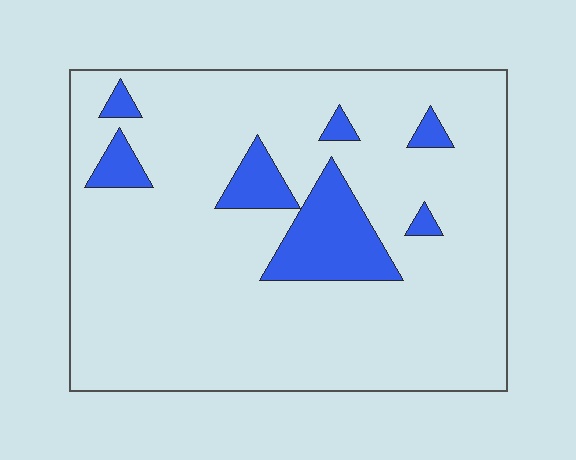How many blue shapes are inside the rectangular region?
7.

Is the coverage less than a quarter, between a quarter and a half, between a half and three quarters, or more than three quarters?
Less than a quarter.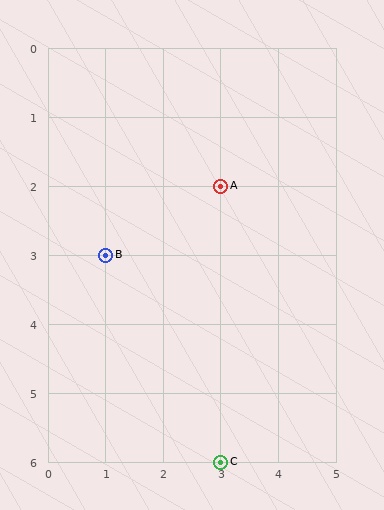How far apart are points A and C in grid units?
Points A and C are 4 rows apart.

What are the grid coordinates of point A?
Point A is at grid coordinates (3, 2).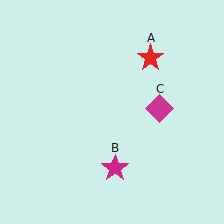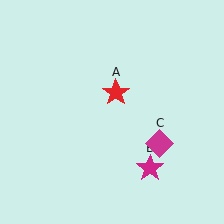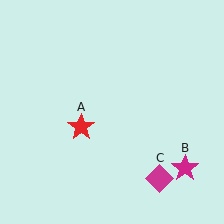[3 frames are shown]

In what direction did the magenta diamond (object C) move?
The magenta diamond (object C) moved down.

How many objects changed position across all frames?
3 objects changed position: red star (object A), magenta star (object B), magenta diamond (object C).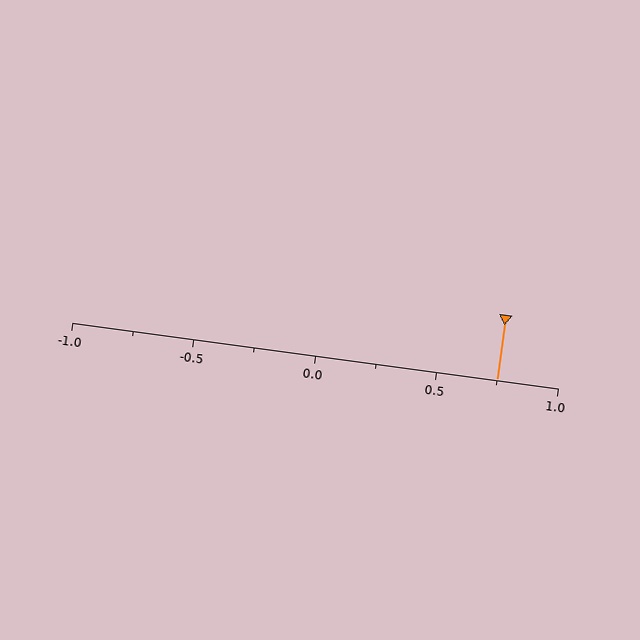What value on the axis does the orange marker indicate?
The marker indicates approximately 0.75.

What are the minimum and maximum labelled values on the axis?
The axis runs from -1.0 to 1.0.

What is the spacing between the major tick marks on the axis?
The major ticks are spaced 0.5 apart.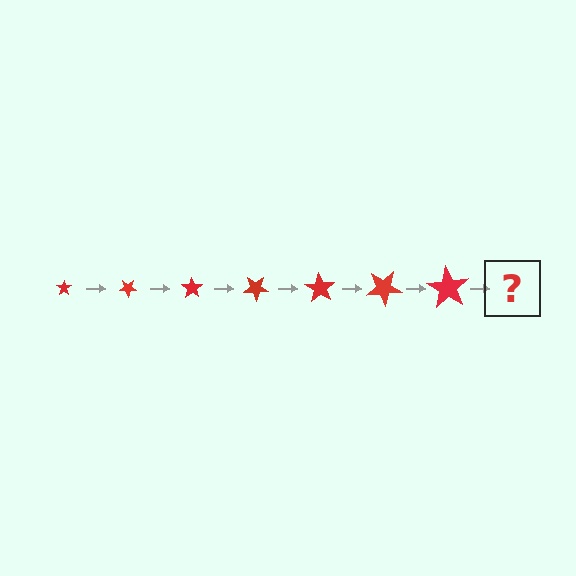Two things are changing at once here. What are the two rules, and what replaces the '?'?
The two rules are that the star grows larger each step and it rotates 35 degrees each step. The '?' should be a star, larger than the previous one and rotated 245 degrees from the start.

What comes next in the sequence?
The next element should be a star, larger than the previous one and rotated 245 degrees from the start.